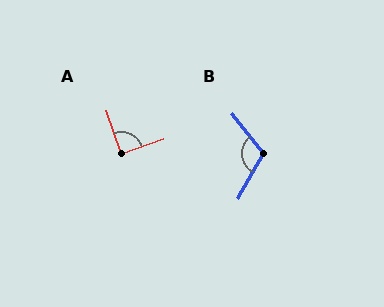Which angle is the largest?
B, at approximately 113 degrees.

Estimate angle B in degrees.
Approximately 113 degrees.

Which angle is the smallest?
A, at approximately 89 degrees.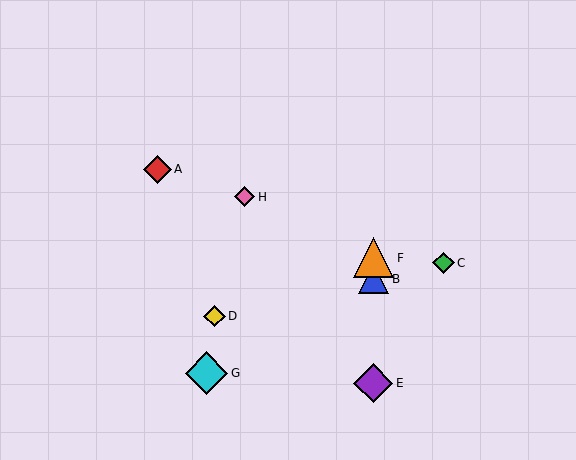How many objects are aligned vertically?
3 objects (B, E, F) are aligned vertically.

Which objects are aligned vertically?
Objects B, E, F are aligned vertically.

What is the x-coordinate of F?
Object F is at x≈373.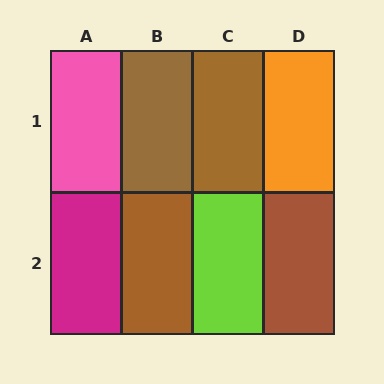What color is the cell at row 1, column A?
Pink.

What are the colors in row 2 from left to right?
Magenta, brown, lime, brown.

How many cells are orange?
1 cell is orange.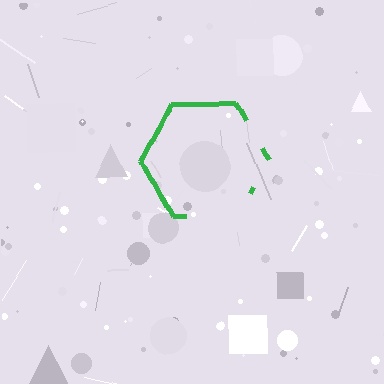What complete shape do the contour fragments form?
The contour fragments form a hexagon.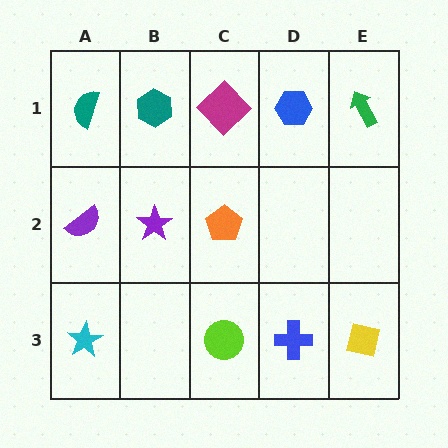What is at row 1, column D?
A blue hexagon.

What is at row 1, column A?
A teal semicircle.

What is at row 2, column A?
A purple semicircle.